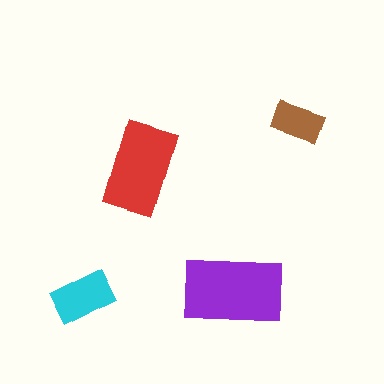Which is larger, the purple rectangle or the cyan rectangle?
The purple one.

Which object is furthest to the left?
The cyan rectangle is leftmost.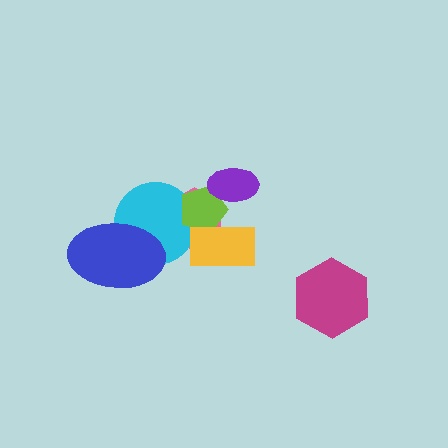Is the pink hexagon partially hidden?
Yes, it is partially covered by another shape.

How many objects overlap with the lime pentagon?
4 objects overlap with the lime pentagon.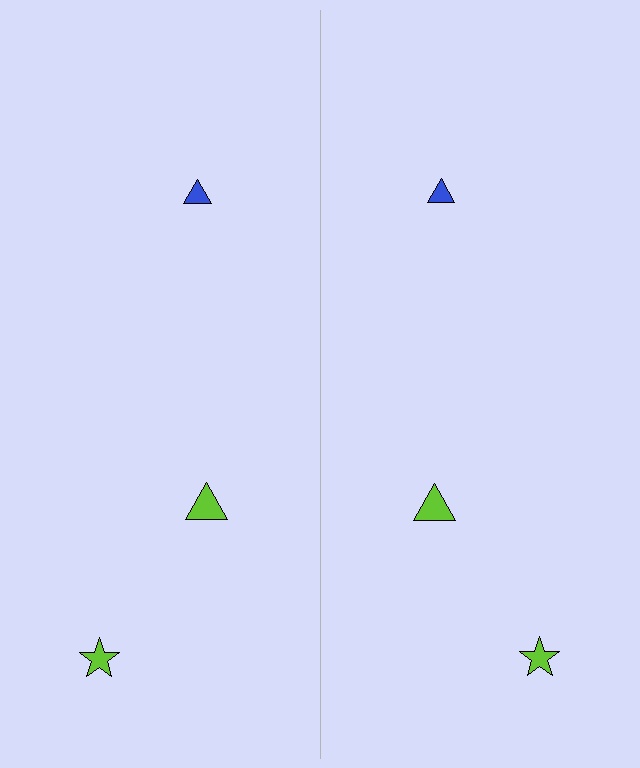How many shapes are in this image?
There are 6 shapes in this image.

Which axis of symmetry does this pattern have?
The pattern has a vertical axis of symmetry running through the center of the image.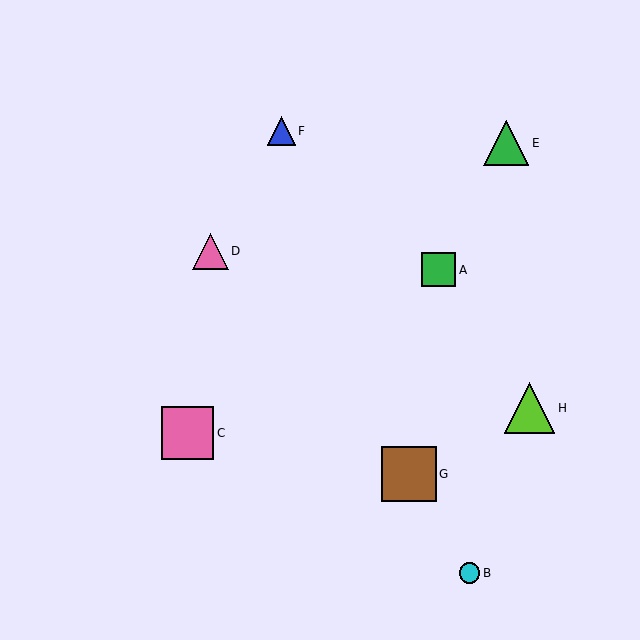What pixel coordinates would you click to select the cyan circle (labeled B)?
Click at (470, 573) to select the cyan circle B.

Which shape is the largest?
The brown square (labeled G) is the largest.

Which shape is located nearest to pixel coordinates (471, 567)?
The cyan circle (labeled B) at (470, 573) is nearest to that location.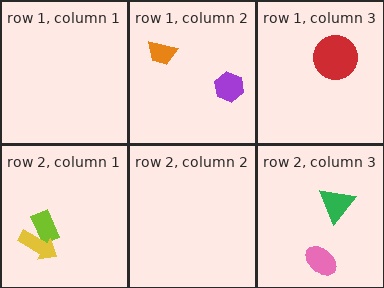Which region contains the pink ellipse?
The row 2, column 3 region.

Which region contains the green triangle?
The row 2, column 3 region.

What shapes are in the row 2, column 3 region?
The pink ellipse, the green triangle.